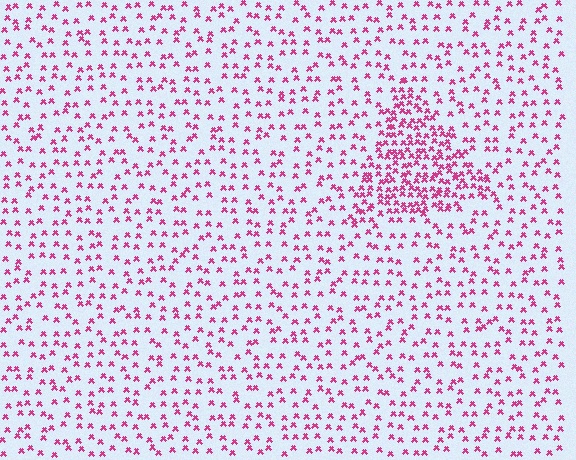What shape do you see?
I see a triangle.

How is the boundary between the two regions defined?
The boundary is defined by a change in element density (approximately 2.5x ratio). All elements are the same color, size, and shape.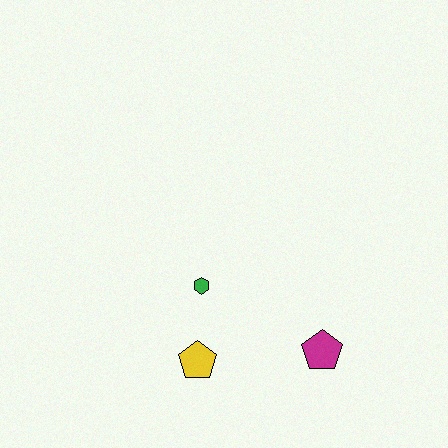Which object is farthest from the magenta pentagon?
The green hexagon is farthest from the magenta pentagon.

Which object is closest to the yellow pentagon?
The green hexagon is closest to the yellow pentagon.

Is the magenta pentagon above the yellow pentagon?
Yes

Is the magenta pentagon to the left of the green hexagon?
No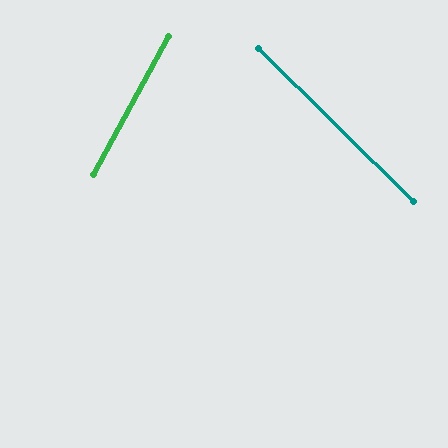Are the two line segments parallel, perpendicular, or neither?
Neither parallel nor perpendicular — they differ by about 74°.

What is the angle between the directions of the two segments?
Approximately 74 degrees.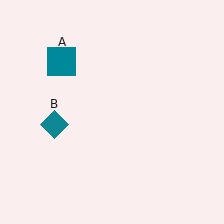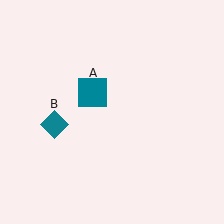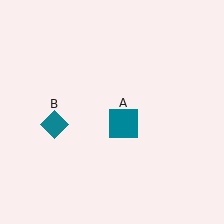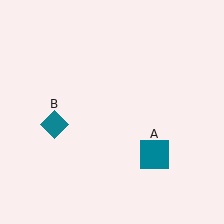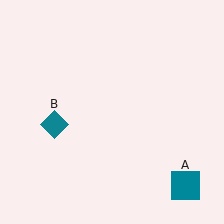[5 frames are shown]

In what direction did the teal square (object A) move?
The teal square (object A) moved down and to the right.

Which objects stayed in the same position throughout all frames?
Teal diamond (object B) remained stationary.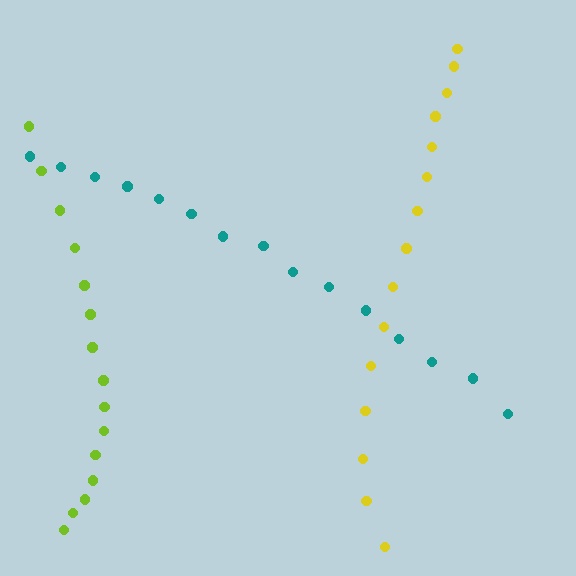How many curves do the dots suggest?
There are 3 distinct paths.